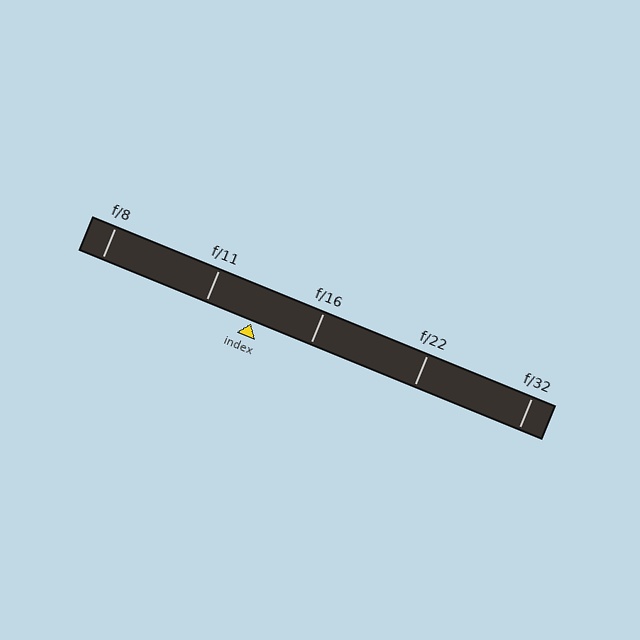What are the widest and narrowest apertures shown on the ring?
The widest aperture shown is f/8 and the narrowest is f/32.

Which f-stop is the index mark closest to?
The index mark is closest to f/11.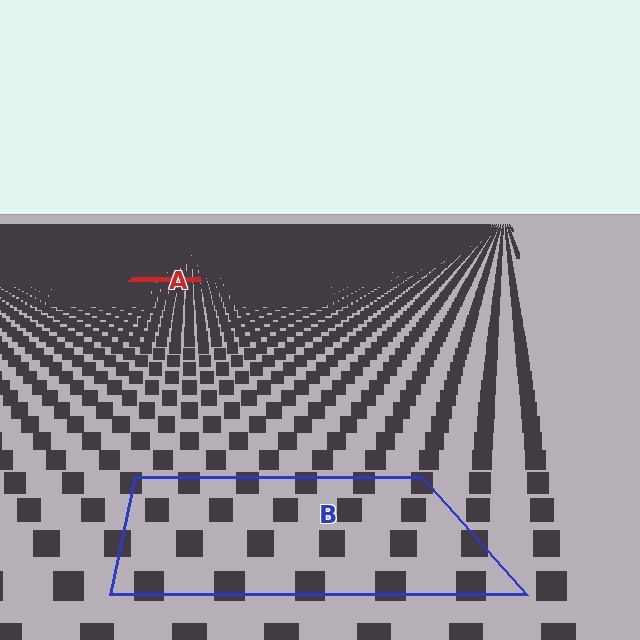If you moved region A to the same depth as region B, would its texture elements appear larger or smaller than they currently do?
They would appear larger. At a closer depth, the same texture elements are projected at a bigger on-screen size.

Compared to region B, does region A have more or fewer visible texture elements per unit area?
Region A has more texture elements per unit area — they are packed more densely because it is farther away.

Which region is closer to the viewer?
Region B is closer. The texture elements there are larger and more spread out.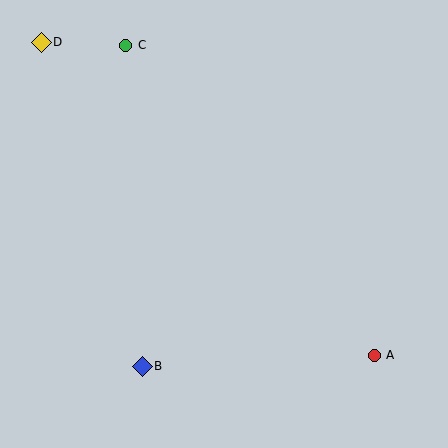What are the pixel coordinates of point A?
Point A is at (374, 355).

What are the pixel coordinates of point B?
Point B is at (142, 366).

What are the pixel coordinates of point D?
Point D is at (41, 42).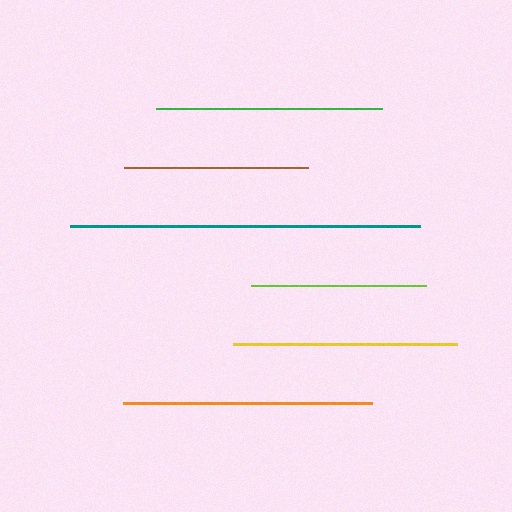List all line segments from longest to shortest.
From longest to shortest: teal, orange, green, yellow, brown, lime.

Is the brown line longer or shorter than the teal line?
The teal line is longer than the brown line.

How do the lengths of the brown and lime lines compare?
The brown and lime lines are approximately the same length.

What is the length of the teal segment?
The teal segment is approximately 350 pixels long.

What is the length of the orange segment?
The orange segment is approximately 248 pixels long.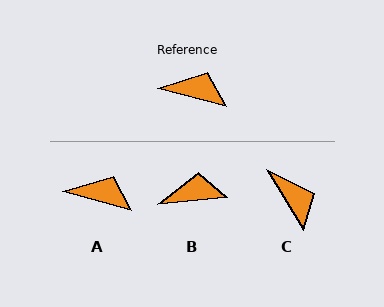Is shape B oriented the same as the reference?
No, it is off by about 21 degrees.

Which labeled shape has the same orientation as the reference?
A.